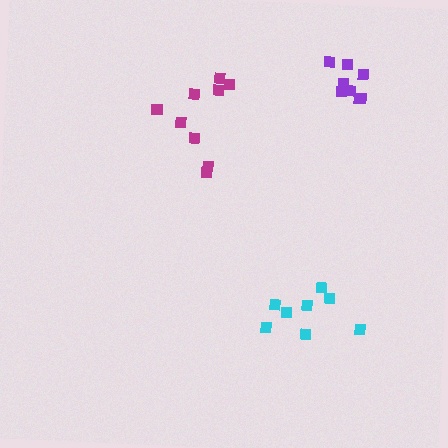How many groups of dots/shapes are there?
There are 3 groups.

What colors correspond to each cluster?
The clusters are colored: purple, cyan, magenta.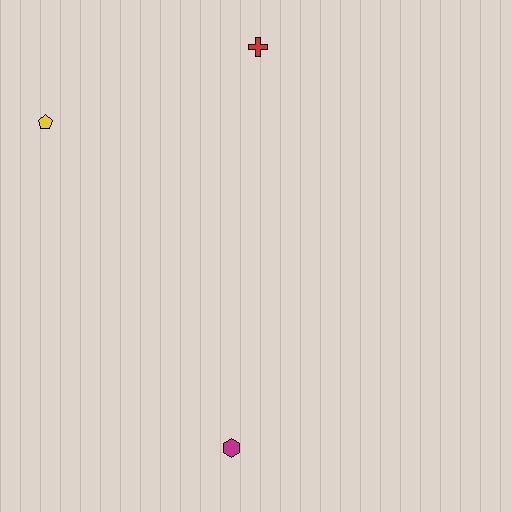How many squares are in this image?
There are no squares.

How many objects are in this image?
There are 3 objects.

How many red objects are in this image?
There is 1 red object.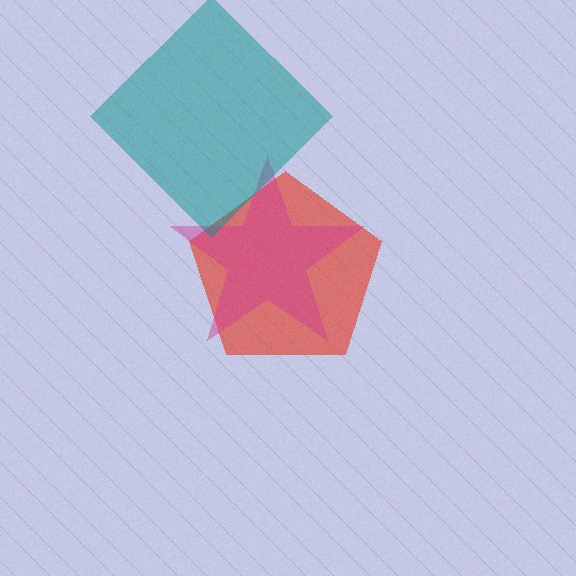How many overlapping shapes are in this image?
There are 3 overlapping shapes in the image.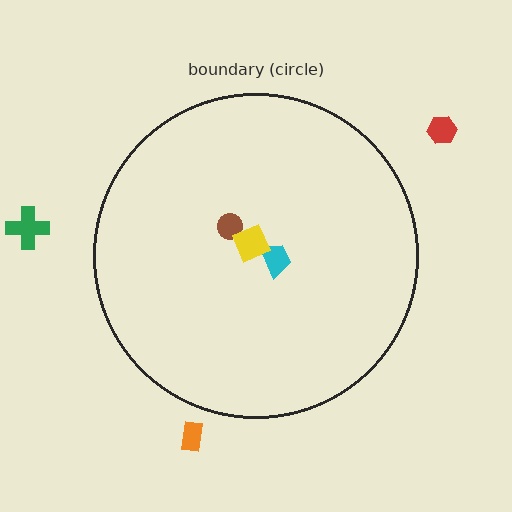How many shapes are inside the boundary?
3 inside, 3 outside.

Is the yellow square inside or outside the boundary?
Inside.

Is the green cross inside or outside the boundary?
Outside.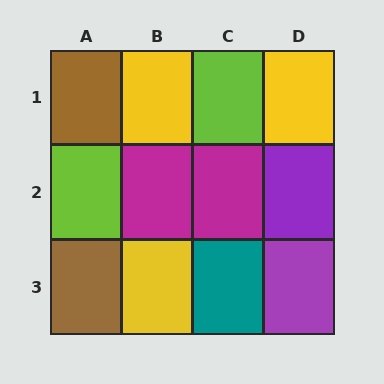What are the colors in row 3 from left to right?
Brown, yellow, teal, purple.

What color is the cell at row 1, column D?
Yellow.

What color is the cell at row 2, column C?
Magenta.